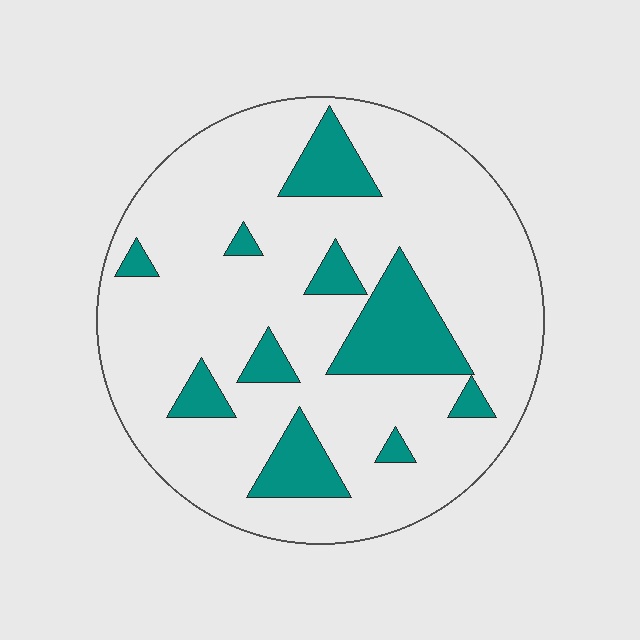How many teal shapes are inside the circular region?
10.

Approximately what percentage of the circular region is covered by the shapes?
Approximately 20%.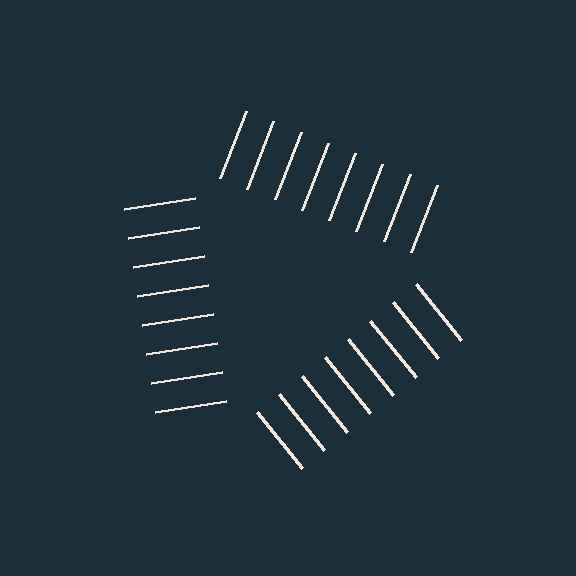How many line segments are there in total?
24 — 8 along each of the 3 edges.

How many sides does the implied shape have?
3 sides — the line-ends trace a triangle.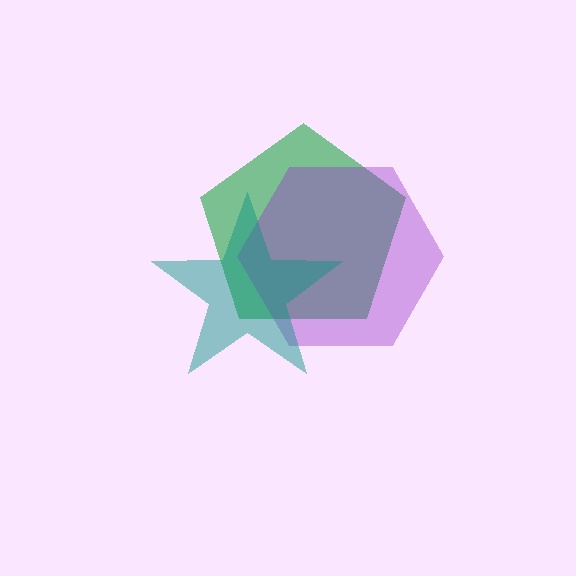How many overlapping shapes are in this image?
There are 3 overlapping shapes in the image.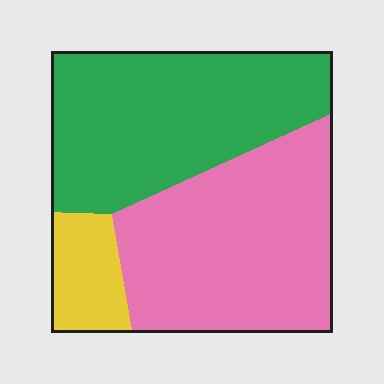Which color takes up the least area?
Yellow, at roughly 10%.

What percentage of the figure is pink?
Pink covers roughly 45% of the figure.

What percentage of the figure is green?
Green covers about 45% of the figure.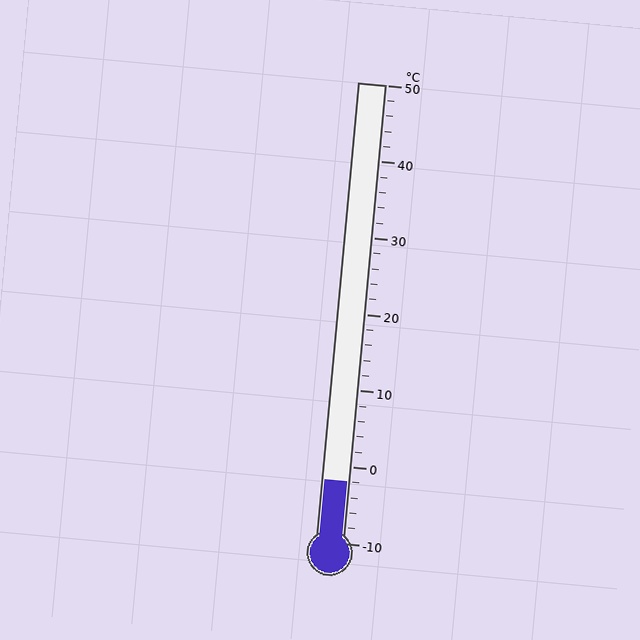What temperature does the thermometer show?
The thermometer shows approximately -2°C.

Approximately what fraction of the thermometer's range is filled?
The thermometer is filled to approximately 15% of its range.